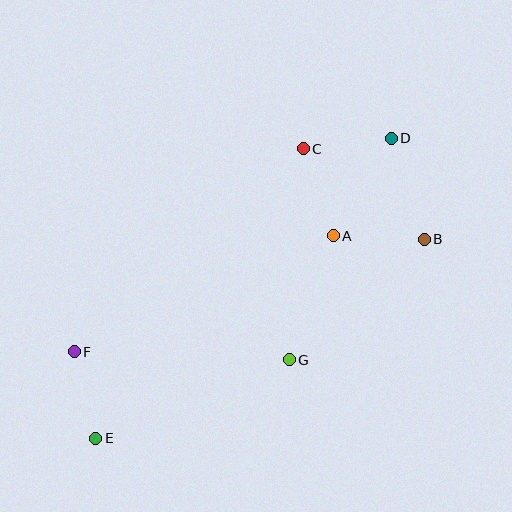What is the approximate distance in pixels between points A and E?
The distance between A and E is approximately 312 pixels.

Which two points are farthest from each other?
Points D and E are farthest from each other.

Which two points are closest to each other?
Points C and D are closest to each other.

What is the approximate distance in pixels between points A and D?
The distance between A and D is approximately 113 pixels.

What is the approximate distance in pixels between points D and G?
The distance between D and G is approximately 244 pixels.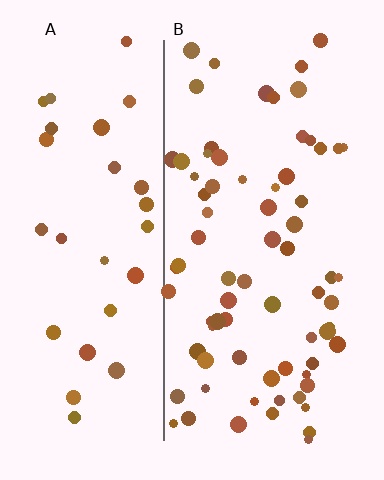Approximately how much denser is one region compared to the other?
Approximately 2.2× — region B over region A.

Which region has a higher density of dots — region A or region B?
B (the right).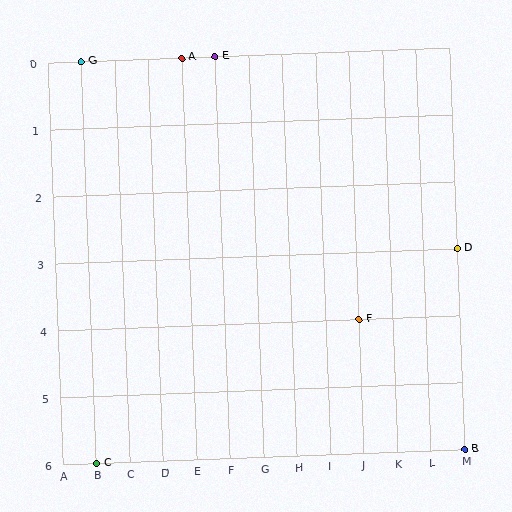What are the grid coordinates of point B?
Point B is at grid coordinates (M, 6).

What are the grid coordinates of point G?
Point G is at grid coordinates (B, 0).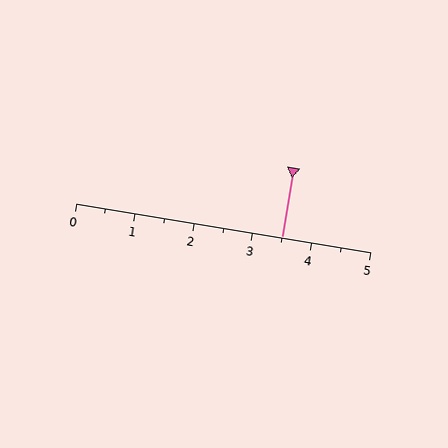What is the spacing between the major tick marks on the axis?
The major ticks are spaced 1 apart.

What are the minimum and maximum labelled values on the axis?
The axis runs from 0 to 5.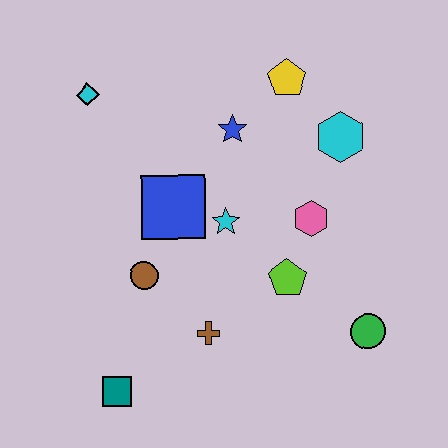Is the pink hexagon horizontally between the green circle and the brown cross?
Yes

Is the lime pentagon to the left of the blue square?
No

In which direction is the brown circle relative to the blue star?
The brown circle is below the blue star.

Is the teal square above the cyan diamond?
No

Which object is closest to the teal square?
The brown cross is closest to the teal square.